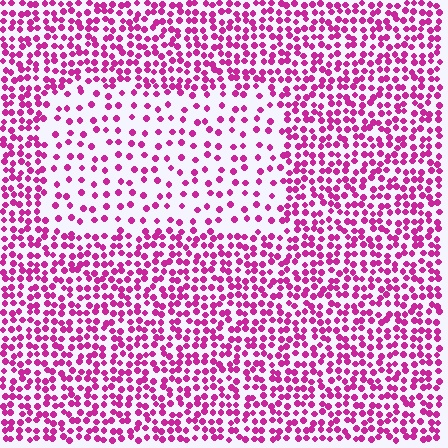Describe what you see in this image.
The image contains small magenta elements arranged at two different densities. A rectangle-shaped region is visible where the elements are less densely packed than the surrounding area.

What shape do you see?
I see a rectangle.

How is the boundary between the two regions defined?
The boundary is defined by a change in element density (approximately 2.3x ratio). All elements are the same color, size, and shape.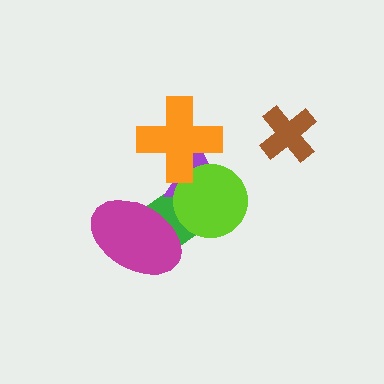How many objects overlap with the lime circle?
3 objects overlap with the lime circle.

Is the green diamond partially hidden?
Yes, it is partially covered by another shape.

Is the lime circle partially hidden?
Yes, it is partially covered by another shape.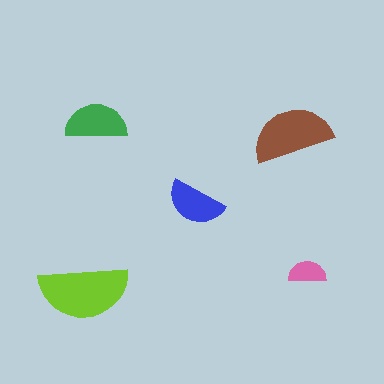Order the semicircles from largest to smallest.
the lime one, the brown one, the green one, the blue one, the pink one.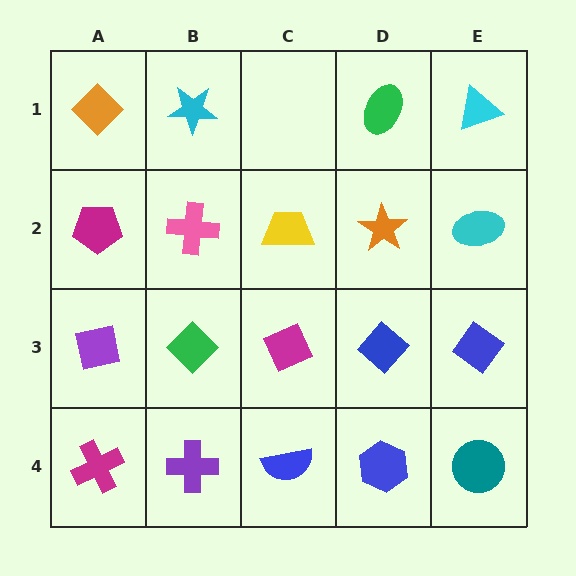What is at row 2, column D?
An orange star.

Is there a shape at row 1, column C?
No, that cell is empty.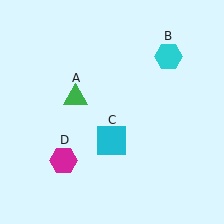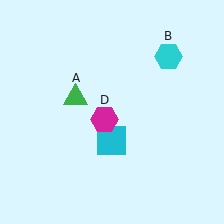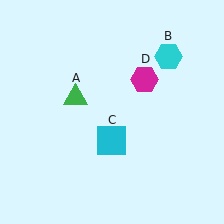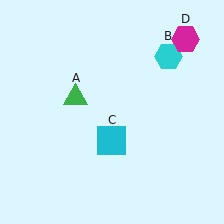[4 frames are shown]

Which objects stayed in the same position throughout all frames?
Green triangle (object A) and cyan hexagon (object B) and cyan square (object C) remained stationary.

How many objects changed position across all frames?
1 object changed position: magenta hexagon (object D).